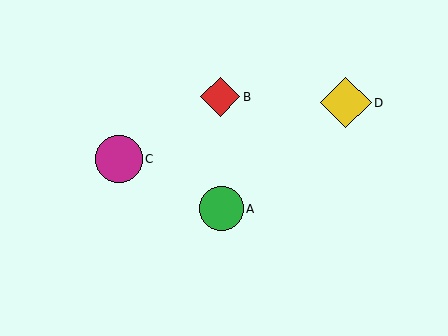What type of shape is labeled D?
Shape D is a yellow diamond.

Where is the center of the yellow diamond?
The center of the yellow diamond is at (346, 103).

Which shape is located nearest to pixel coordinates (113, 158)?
The magenta circle (labeled C) at (119, 159) is nearest to that location.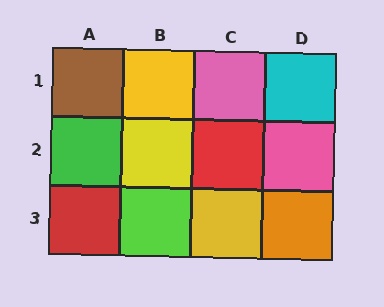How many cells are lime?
1 cell is lime.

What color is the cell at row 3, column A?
Red.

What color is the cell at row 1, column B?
Yellow.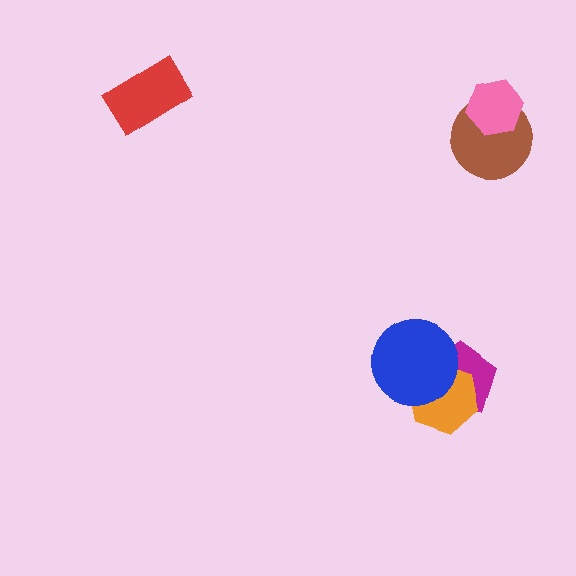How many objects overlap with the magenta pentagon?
2 objects overlap with the magenta pentagon.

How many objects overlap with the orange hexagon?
2 objects overlap with the orange hexagon.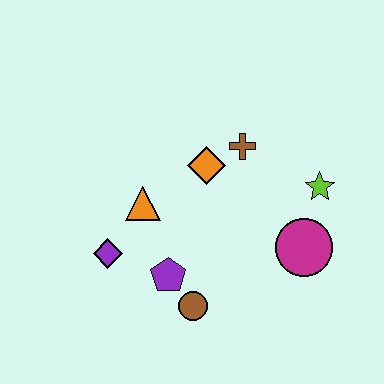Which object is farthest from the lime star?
The purple diamond is farthest from the lime star.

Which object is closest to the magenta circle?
The lime star is closest to the magenta circle.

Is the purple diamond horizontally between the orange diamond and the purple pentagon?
No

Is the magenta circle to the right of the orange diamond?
Yes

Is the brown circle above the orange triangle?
No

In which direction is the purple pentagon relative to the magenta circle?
The purple pentagon is to the left of the magenta circle.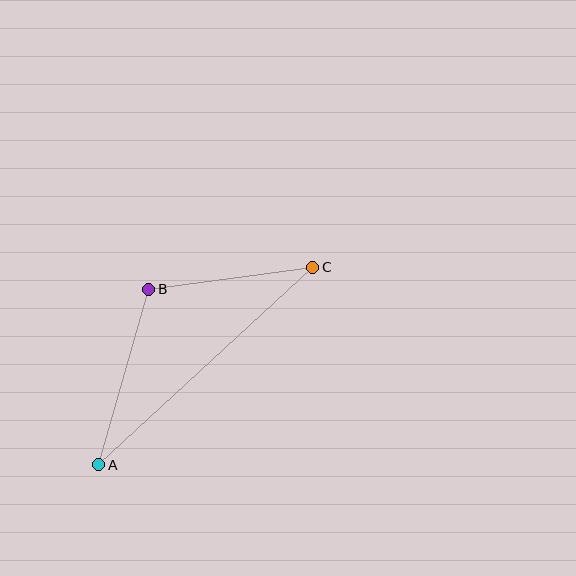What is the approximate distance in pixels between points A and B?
The distance between A and B is approximately 182 pixels.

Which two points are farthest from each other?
Points A and C are farthest from each other.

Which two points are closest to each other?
Points B and C are closest to each other.